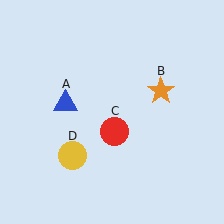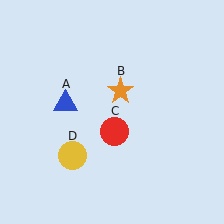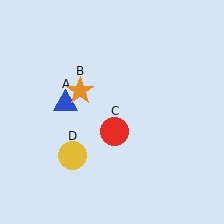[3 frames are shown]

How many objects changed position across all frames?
1 object changed position: orange star (object B).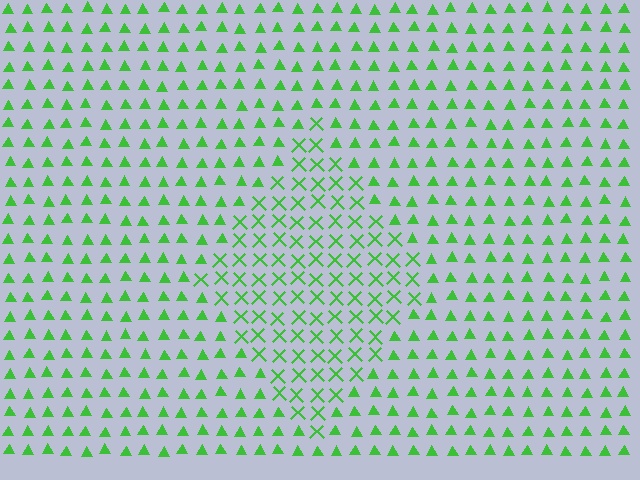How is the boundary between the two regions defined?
The boundary is defined by a change in element shape: X marks inside vs. triangles outside. All elements share the same color and spacing.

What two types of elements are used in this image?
The image uses X marks inside the diamond region and triangles outside it.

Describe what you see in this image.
The image is filled with small green elements arranged in a uniform grid. A diamond-shaped region contains X marks, while the surrounding area contains triangles. The boundary is defined purely by the change in element shape.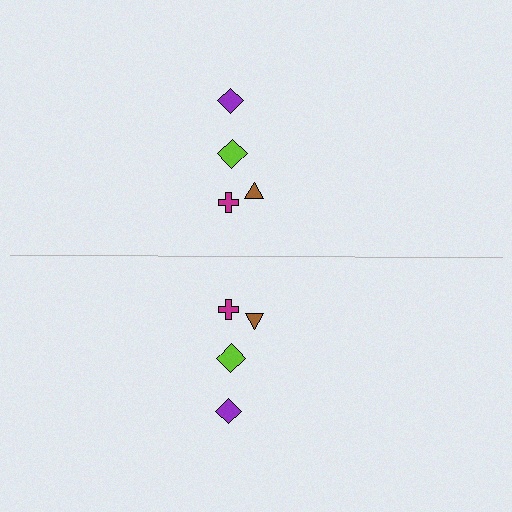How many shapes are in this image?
There are 8 shapes in this image.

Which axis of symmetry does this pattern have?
The pattern has a horizontal axis of symmetry running through the center of the image.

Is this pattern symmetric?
Yes, this pattern has bilateral (reflection) symmetry.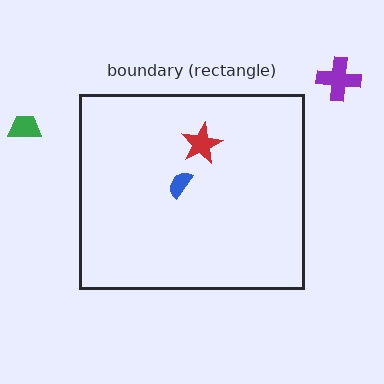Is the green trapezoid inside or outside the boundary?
Outside.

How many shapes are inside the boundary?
2 inside, 2 outside.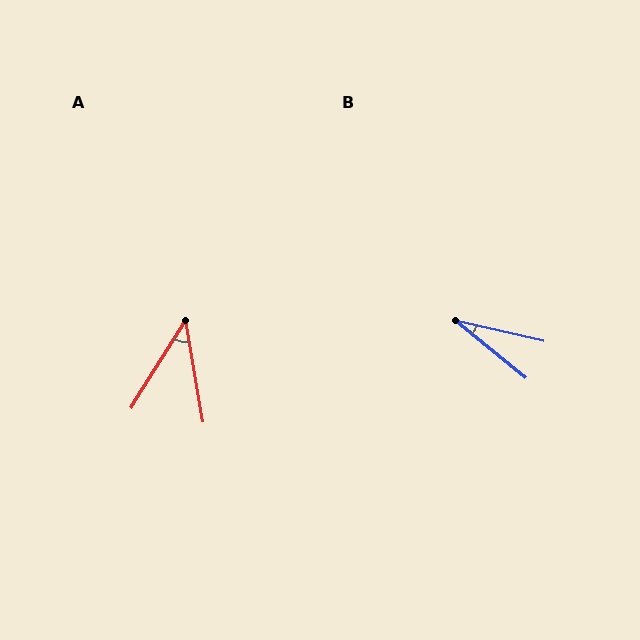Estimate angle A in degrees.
Approximately 42 degrees.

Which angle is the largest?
A, at approximately 42 degrees.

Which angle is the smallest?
B, at approximately 26 degrees.